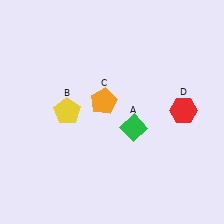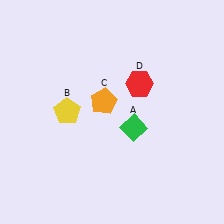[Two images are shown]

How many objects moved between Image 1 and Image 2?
1 object moved between the two images.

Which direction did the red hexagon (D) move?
The red hexagon (D) moved left.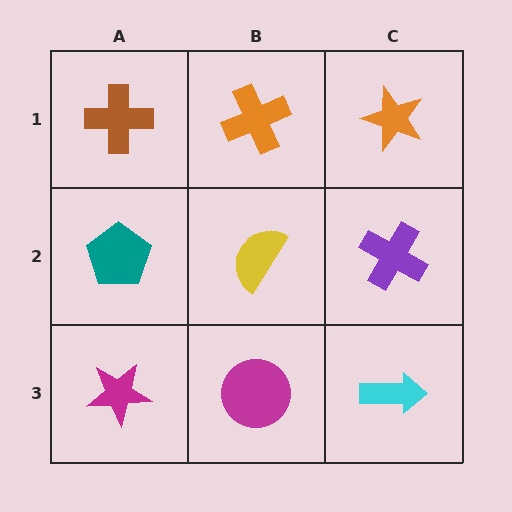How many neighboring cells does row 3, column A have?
2.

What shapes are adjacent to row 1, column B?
A yellow semicircle (row 2, column B), a brown cross (row 1, column A), an orange star (row 1, column C).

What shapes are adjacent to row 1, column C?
A purple cross (row 2, column C), an orange cross (row 1, column B).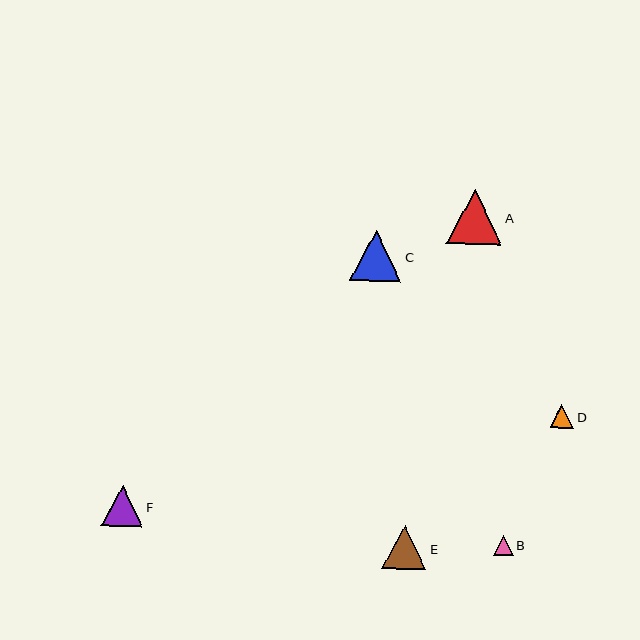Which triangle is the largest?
Triangle A is the largest with a size of approximately 56 pixels.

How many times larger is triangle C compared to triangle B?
Triangle C is approximately 2.6 times the size of triangle B.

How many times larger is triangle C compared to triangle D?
Triangle C is approximately 2.2 times the size of triangle D.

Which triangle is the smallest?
Triangle B is the smallest with a size of approximately 20 pixels.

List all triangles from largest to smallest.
From largest to smallest: A, C, E, F, D, B.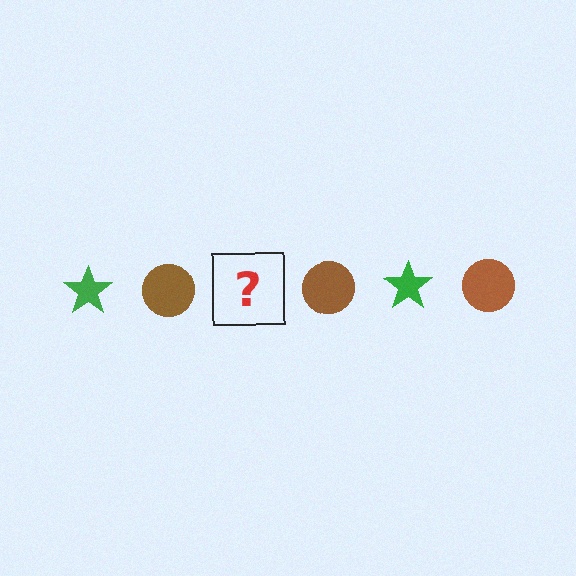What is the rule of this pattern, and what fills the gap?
The rule is that the pattern alternates between green star and brown circle. The gap should be filled with a green star.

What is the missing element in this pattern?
The missing element is a green star.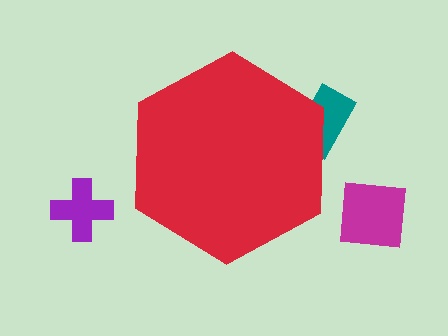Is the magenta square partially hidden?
No, the magenta square is fully visible.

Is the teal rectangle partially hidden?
Yes, the teal rectangle is partially hidden behind the red hexagon.